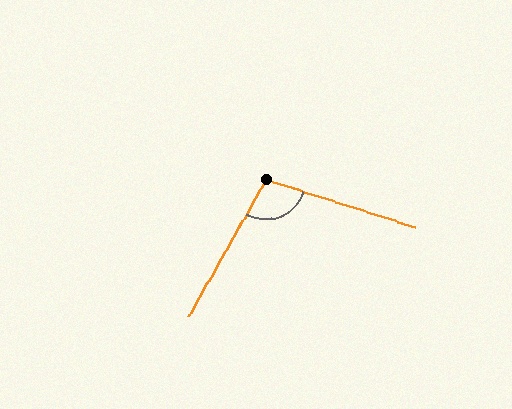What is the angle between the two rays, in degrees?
Approximately 102 degrees.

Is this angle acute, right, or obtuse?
It is obtuse.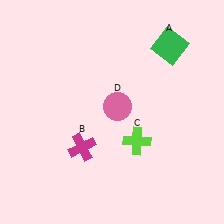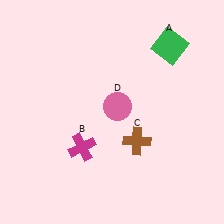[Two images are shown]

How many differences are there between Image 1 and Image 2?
There is 1 difference between the two images.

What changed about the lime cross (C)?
In Image 1, C is lime. In Image 2, it changed to brown.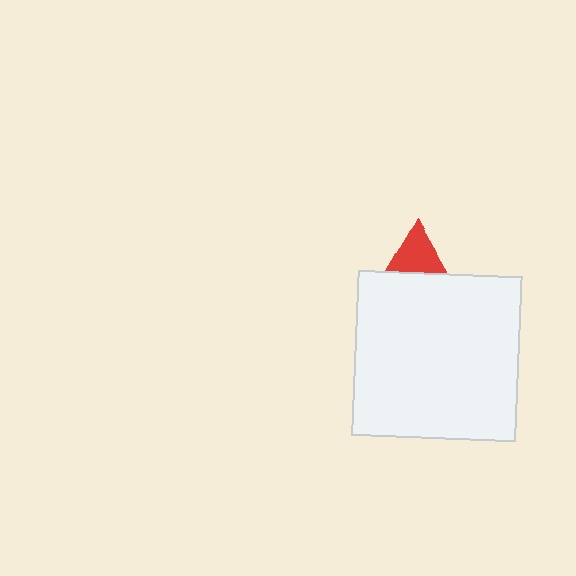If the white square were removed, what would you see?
You would see the complete red triangle.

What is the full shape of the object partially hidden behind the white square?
The partially hidden object is a red triangle.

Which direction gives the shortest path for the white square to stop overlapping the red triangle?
Moving down gives the shortest separation.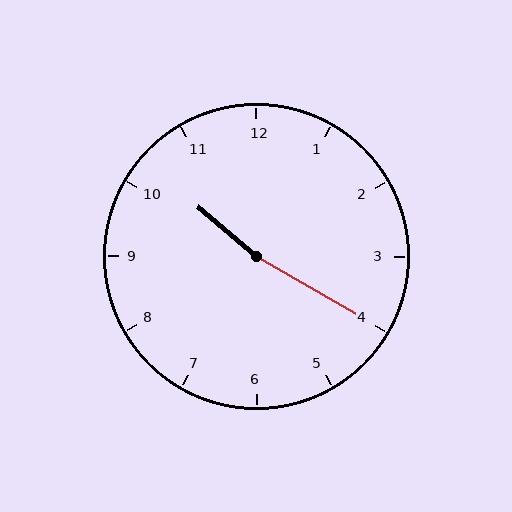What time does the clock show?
10:20.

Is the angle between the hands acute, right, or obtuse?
It is obtuse.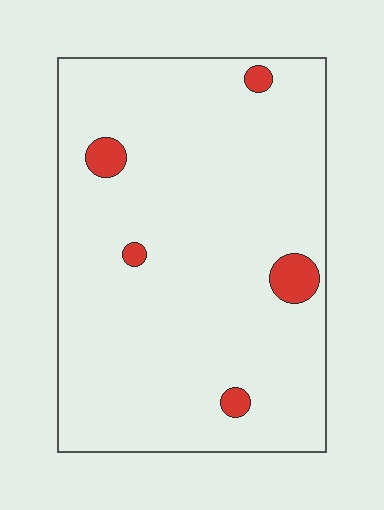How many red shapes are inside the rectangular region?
5.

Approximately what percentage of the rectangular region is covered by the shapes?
Approximately 5%.